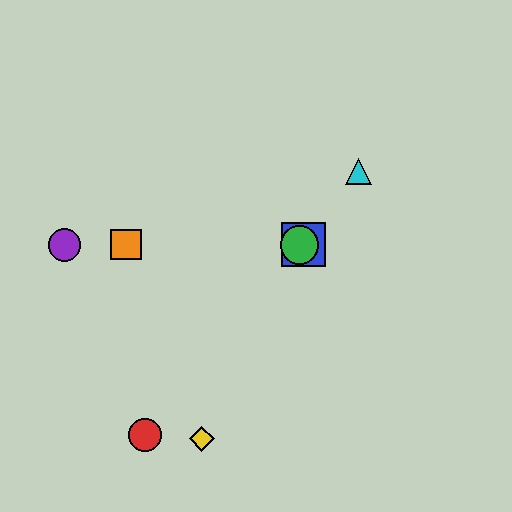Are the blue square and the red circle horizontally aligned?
No, the blue square is at y≈245 and the red circle is at y≈435.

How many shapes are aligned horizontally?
4 shapes (the blue square, the green circle, the purple circle, the orange square) are aligned horizontally.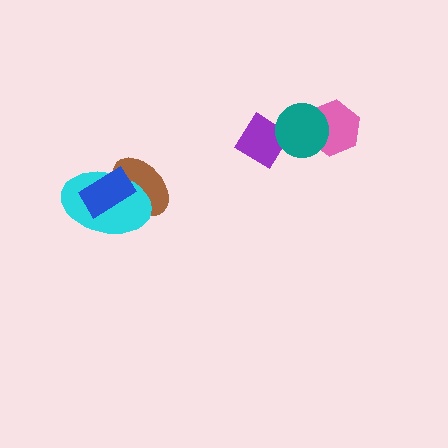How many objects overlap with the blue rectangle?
2 objects overlap with the blue rectangle.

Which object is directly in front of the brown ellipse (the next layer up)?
The cyan ellipse is directly in front of the brown ellipse.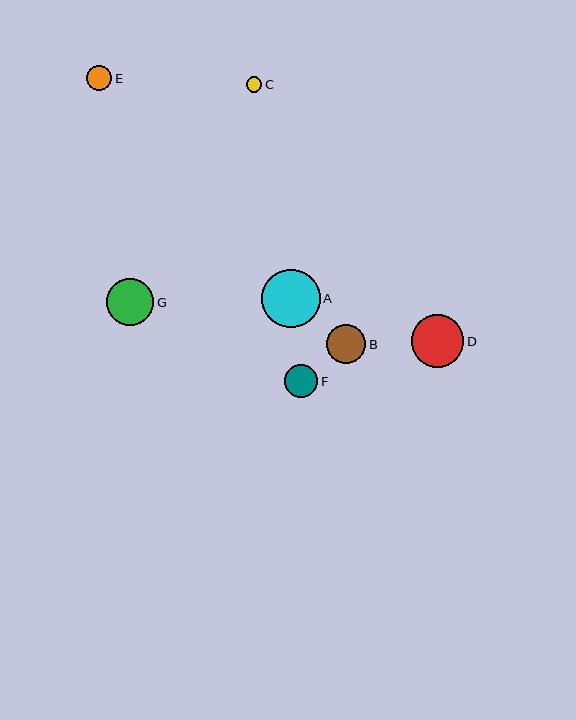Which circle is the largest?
Circle A is the largest with a size of approximately 59 pixels.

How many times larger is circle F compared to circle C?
Circle F is approximately 2.2 times the size of circle C.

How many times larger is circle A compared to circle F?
Circle A is approximately 1.7 times the size of circle F.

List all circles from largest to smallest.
From largest to smallest: A, D, G, B, F, E, C.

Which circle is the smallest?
Circle C is the smallest with a size of approximately 16 pixels.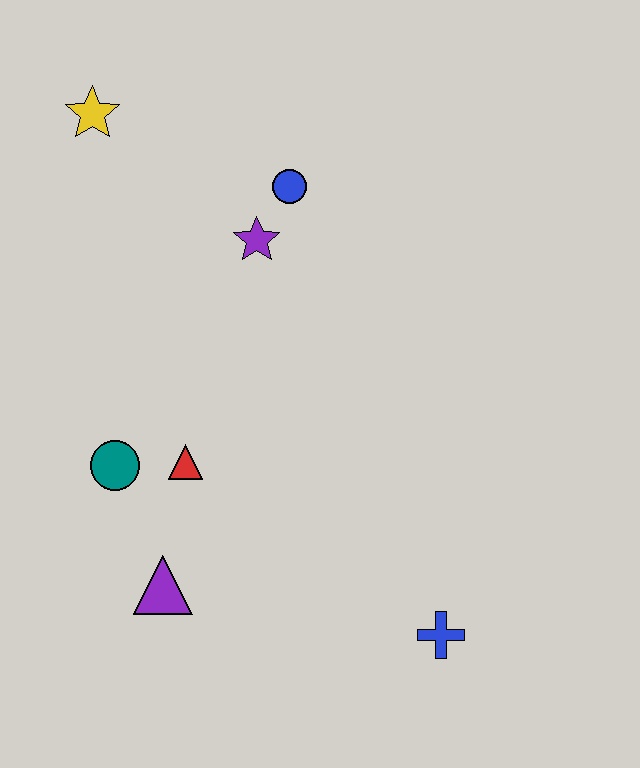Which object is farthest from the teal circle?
The blue cross is farthest from the teal circle.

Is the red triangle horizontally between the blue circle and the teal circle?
Yes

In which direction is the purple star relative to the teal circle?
The purple star is above the teal circle.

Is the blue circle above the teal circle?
Yes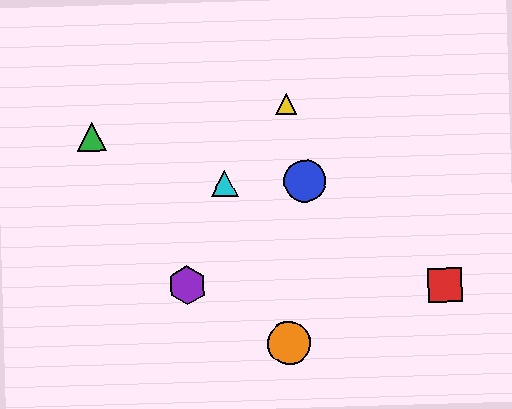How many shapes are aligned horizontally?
2 shapes (the blue circle, the cyan triangle) are aligned horizontally.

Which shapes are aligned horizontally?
The blue circle, the cyan triangle are aligned horizontally.